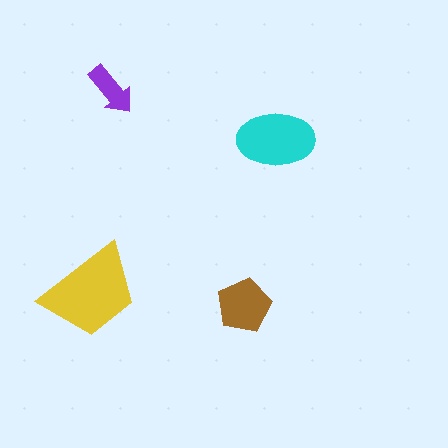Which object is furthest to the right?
The cyan ellipse is rightmost.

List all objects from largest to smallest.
The yellow trapezoid, the cyan ellipse, the brown pentagon, the purple arrow.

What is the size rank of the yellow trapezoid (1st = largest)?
1st.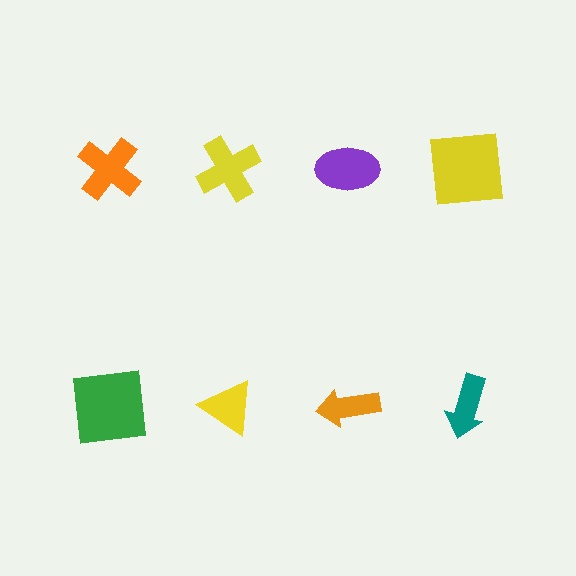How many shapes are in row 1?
4 shapes.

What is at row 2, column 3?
An orange arrow.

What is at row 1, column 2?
A yellow cross.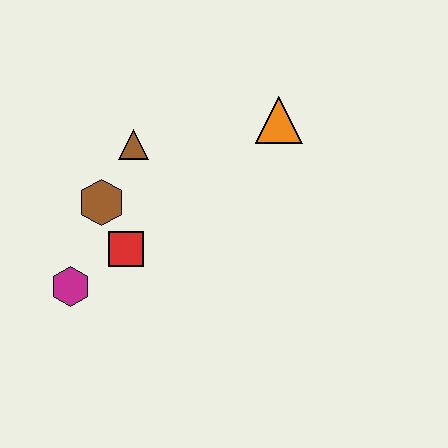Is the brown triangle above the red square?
Yes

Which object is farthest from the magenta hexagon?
The orange triangle is farthest from the magenta hexagon.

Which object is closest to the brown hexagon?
The red square is closest to the brown hexagon.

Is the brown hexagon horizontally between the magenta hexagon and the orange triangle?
Yes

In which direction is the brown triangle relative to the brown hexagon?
The brown triangle is above the brown hexagon.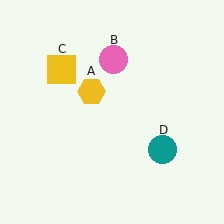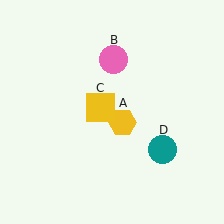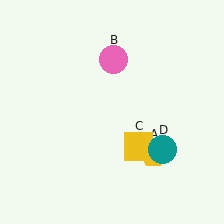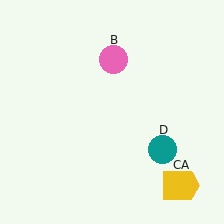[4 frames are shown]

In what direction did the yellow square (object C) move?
The yellow square (object C) moved down and to the right.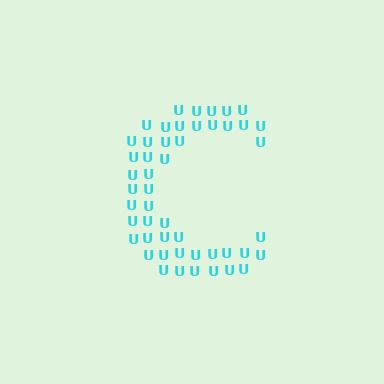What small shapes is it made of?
It is made of small letter U's.